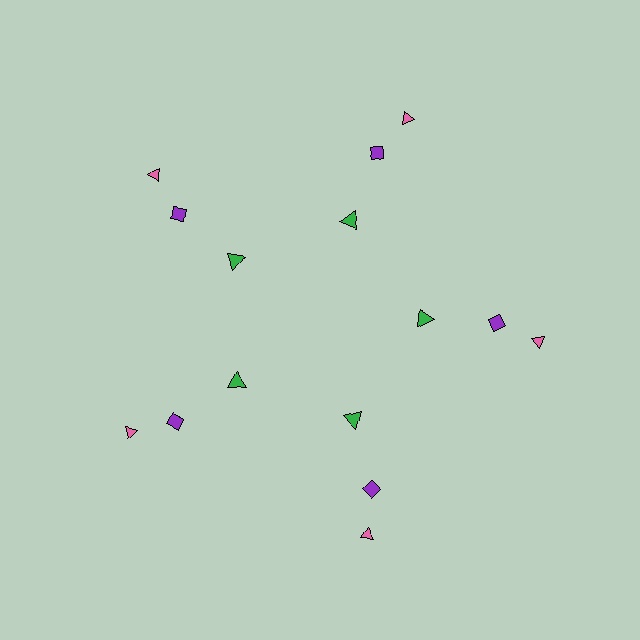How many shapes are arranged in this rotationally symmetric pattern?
There are 15 shapes, arranged in 5 groups of 3.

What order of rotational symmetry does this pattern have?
This pattern has 5-fold rotational symmetry.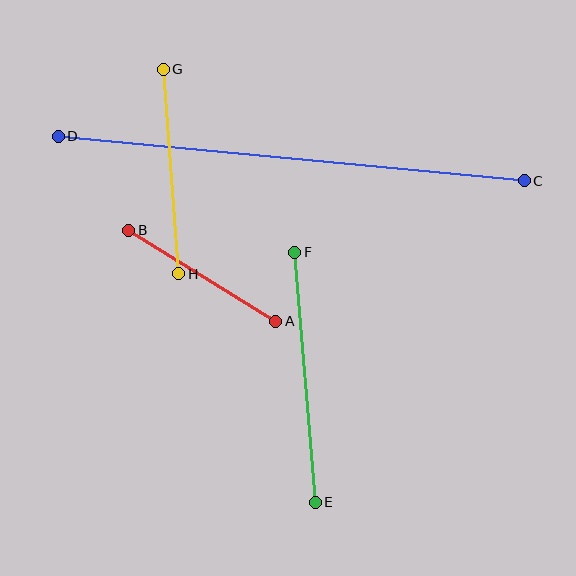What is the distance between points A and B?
The distance is approximately 172 pixels.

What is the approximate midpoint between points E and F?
The midpoint is at approximately (305, 377) pixels.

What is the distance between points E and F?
The distance is approximately 251 pixels.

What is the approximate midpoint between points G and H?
The midpoint is at approximately (171, 172) pixels.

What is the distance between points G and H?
The distance is approximately 205 pixels.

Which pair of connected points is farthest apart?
Points C and D are farthest apart.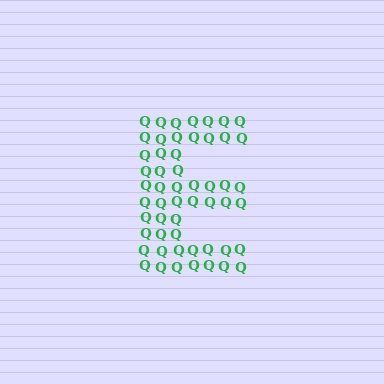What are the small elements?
The small elements are letter Q's.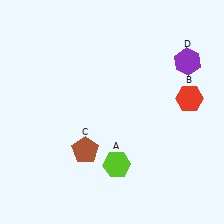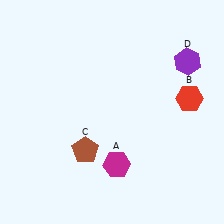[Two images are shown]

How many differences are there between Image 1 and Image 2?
There is 1 difference between the two images.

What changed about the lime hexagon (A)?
In Image 1, A is lime. In Image 2, it changed to magenta.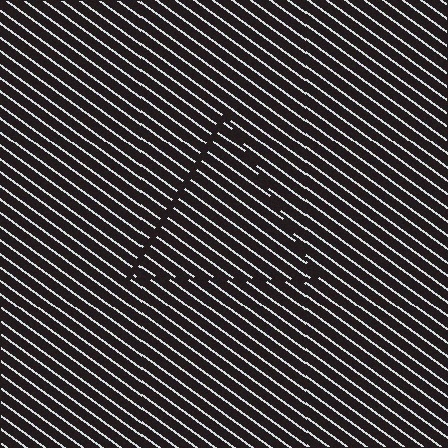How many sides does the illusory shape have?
3 sides — the line-ends trace a triangle.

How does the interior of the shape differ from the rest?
The interior of the shape contains the same grating, shifted by half a period — the contour is defined by the phase discontinuity where line-ends from the inner and outer gratings abut.